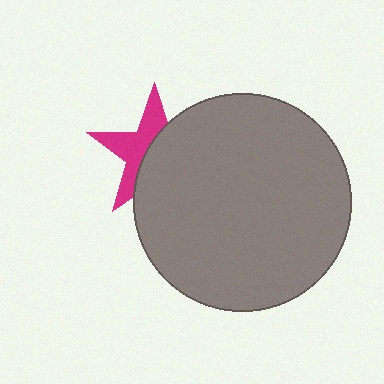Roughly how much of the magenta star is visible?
About half of it is visible (roughly 45%).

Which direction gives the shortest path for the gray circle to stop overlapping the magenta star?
Moving right gives the shortest separation.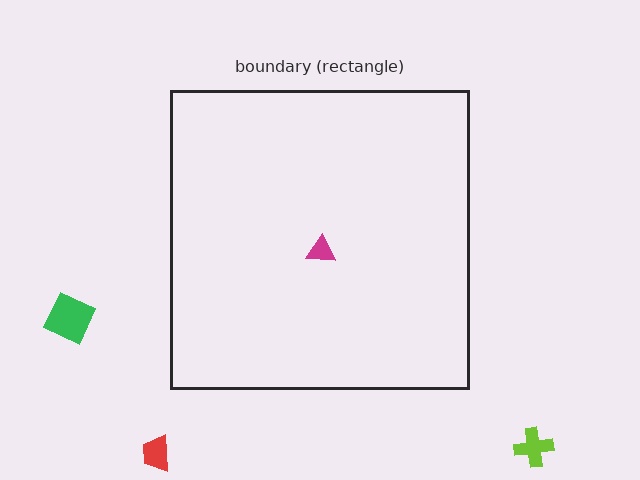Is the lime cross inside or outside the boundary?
Outside.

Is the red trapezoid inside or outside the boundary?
Outside.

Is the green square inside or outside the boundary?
Outside.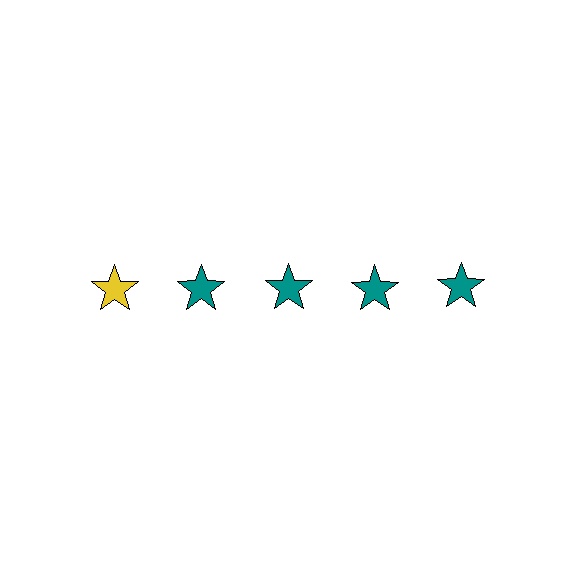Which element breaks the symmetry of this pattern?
The yellow star in the top row, leftmost column breaks the symmetry. All other shapes are teal stars.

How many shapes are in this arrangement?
There are 5 shapes arranged in a grid pattern.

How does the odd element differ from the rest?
It has a different color: yellow instead of teal.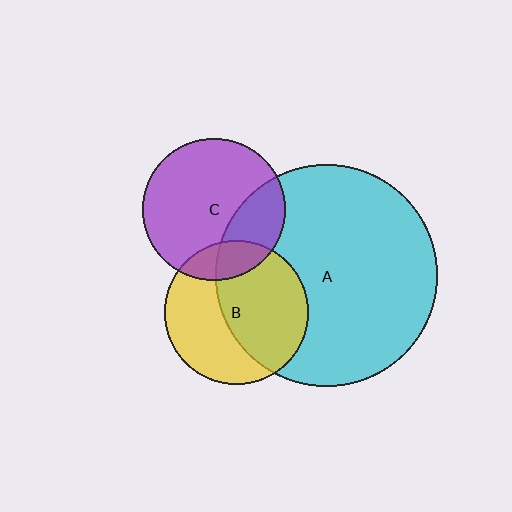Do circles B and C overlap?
Yes.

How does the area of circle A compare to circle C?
Approximately 2.4 times.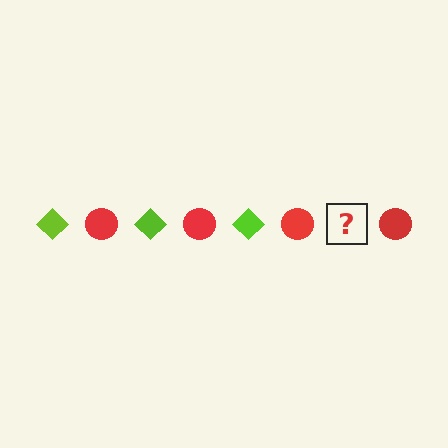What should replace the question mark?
The question mark should be replaced with a lime diamond.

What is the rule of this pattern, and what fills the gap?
The rule is that the pattern alternates between lime diamond and red circle. The gap should be filled with a lime diamond.